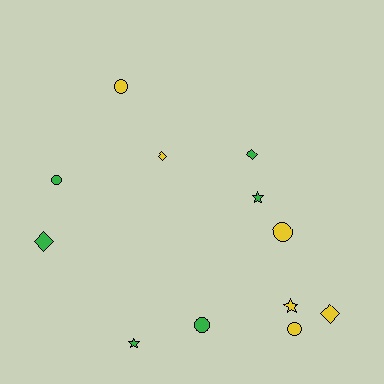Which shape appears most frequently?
Circle, with 5 objects.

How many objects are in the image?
There are 12 objects.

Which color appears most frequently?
Yellow, with 6 objects.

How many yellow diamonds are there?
There are 2 yellow diamonds.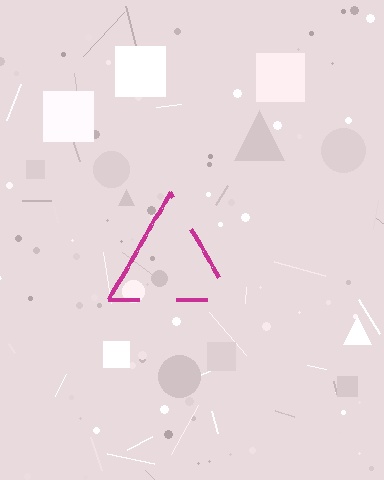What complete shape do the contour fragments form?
The contour fragments form a triangle.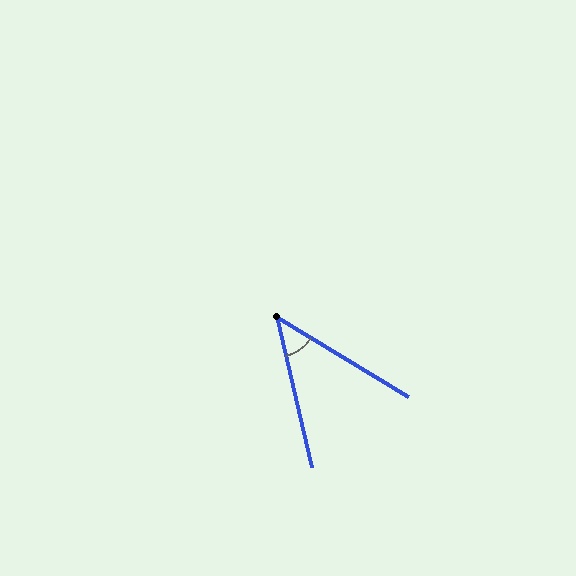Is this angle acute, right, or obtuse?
It is acute.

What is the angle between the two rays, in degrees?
Approximately 46 degrees.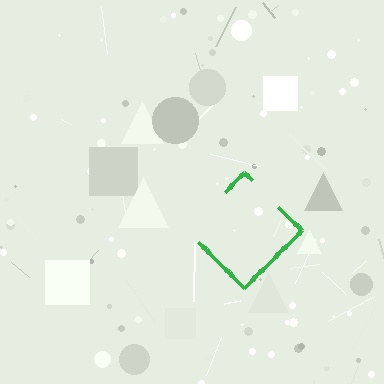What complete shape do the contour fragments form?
The contour fragments form a diamond.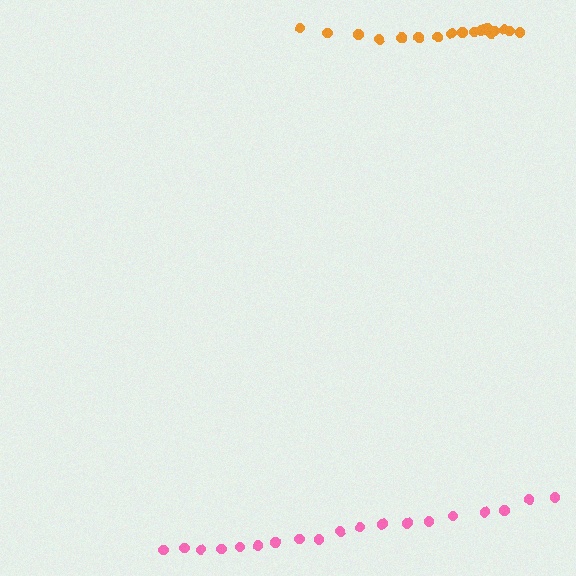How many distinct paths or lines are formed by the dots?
There are 2 distinct paths.